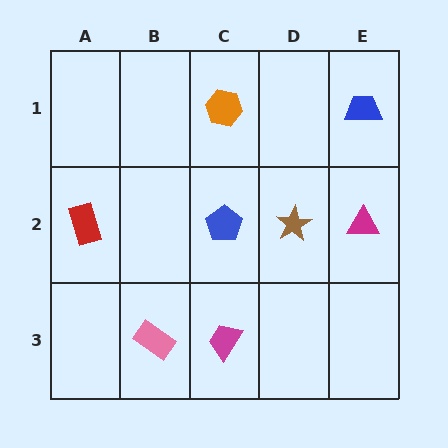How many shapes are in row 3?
2 shapes.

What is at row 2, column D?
A brown star.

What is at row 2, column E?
A magenta triangle.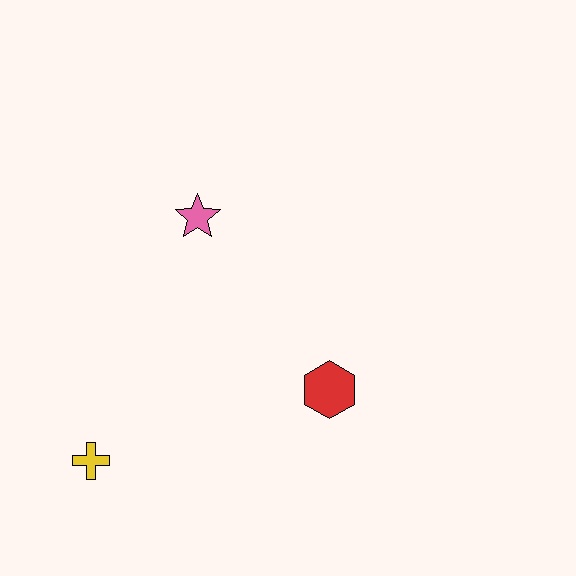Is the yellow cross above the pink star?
No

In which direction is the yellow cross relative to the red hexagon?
The yellow cross is to the left of the red hexagon.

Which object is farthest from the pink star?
The yellow cross is farthest from the pink star.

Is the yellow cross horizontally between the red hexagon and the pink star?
No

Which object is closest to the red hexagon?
The pink star is closest to the red hexagon.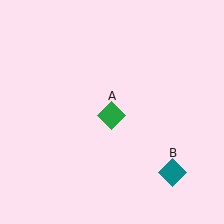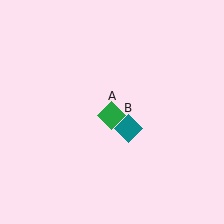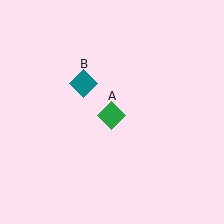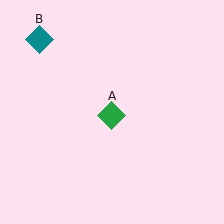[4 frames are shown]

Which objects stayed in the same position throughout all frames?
Green diamond (object A) remained stationary.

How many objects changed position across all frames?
1 object changed position: teal diamond (object B).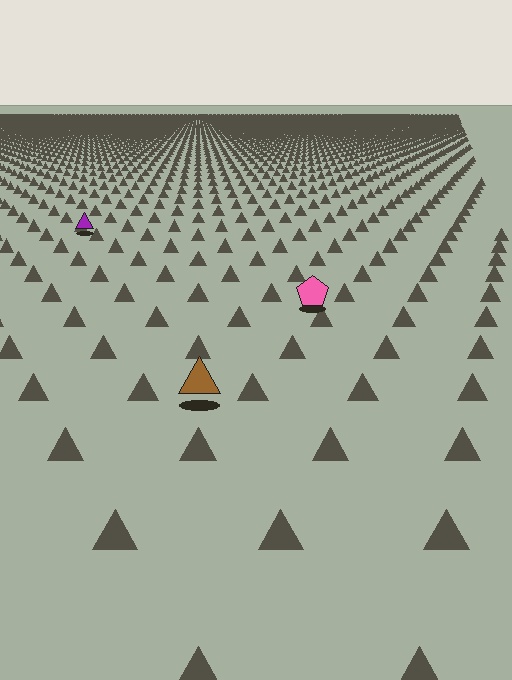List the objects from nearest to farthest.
From nearest to farthest: the brown triangle, the pink pentagon, the purple triangle.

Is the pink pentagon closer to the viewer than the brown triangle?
No. The brown triangle is closer — you can tell from the texture gradient: the ground texture is coarser near it.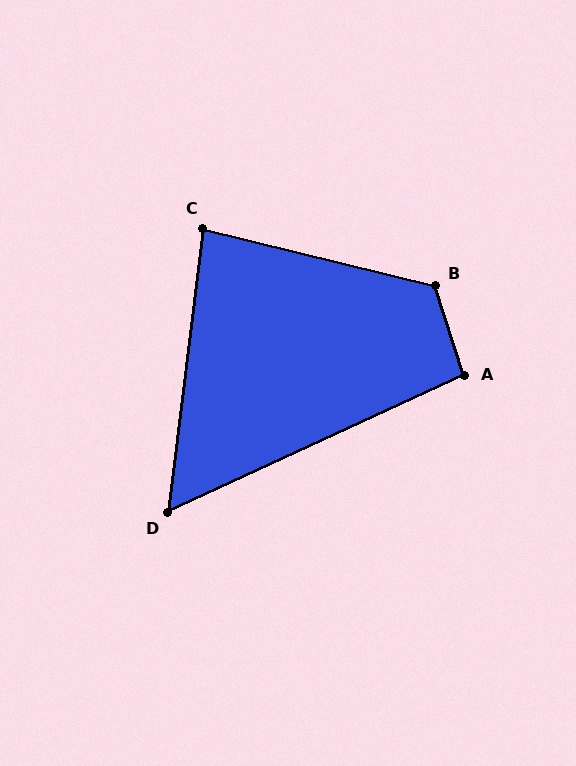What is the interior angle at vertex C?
Approximately 83 degrees (acute).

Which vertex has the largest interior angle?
B, at approximately 122 degrees.